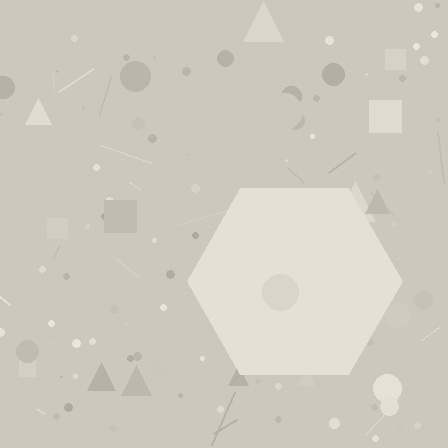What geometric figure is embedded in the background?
A hexagon is embedded in the background.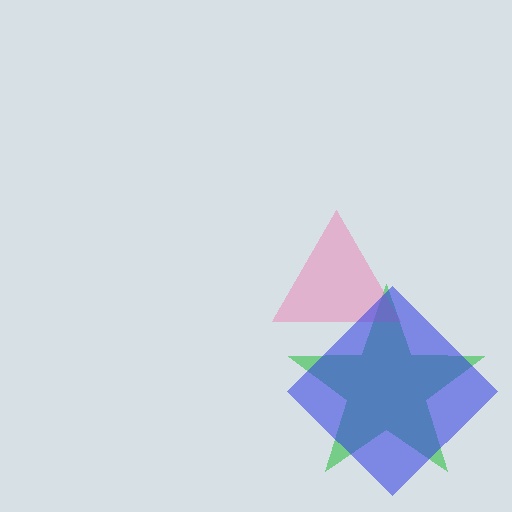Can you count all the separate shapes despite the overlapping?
Yes, there are 3 separate shapes.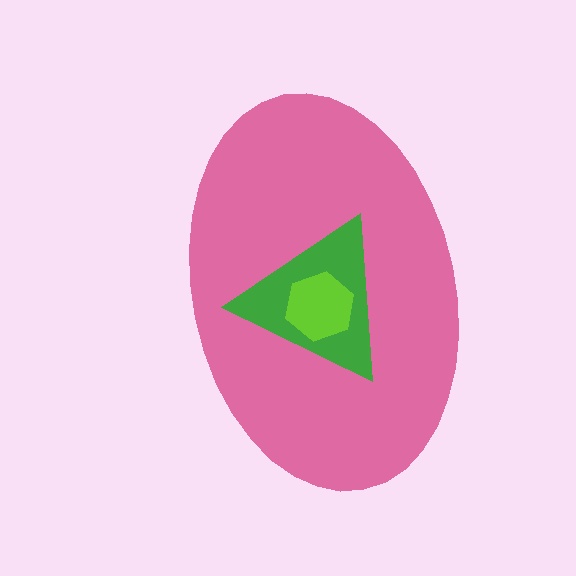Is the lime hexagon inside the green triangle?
Yes.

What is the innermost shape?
The lime hexagon.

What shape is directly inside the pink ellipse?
The green triangle.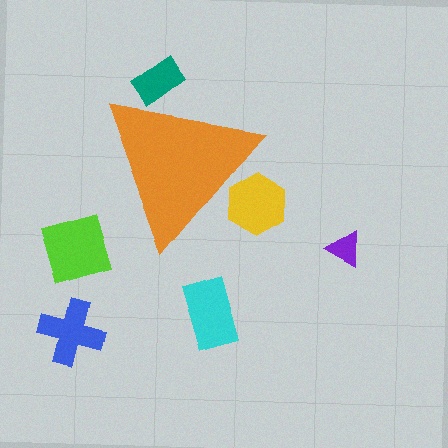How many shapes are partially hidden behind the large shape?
2 shapes are partially hidden.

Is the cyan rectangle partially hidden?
No, the cyan rectangle is fully visible.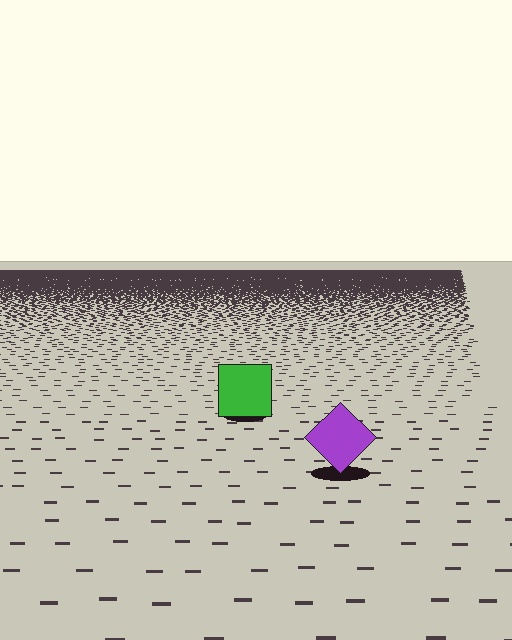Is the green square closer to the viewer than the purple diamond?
No. The purple diamond is closer — you can tell from the texture gradient: the ground texture is coarser near it.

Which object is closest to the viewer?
The purple diamond is closest. The texture marks near it are larger and more spread out.